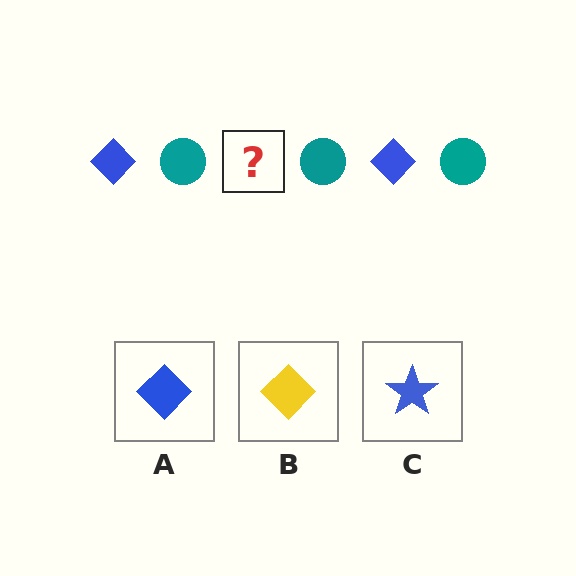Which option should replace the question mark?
Option A.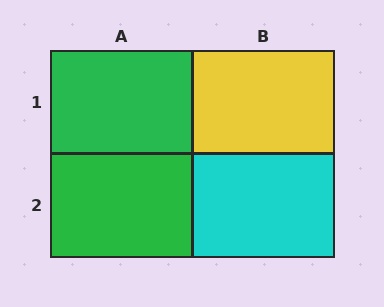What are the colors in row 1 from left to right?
Green, yellow.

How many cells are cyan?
1 cell is cyan.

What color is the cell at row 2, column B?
Cyan.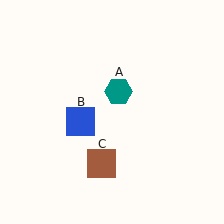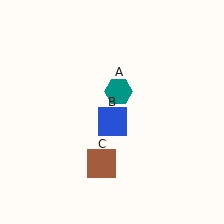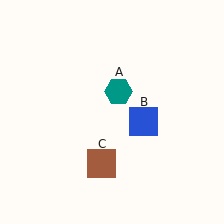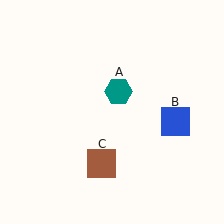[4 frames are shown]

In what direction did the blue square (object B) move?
The blue square (object B) moved right.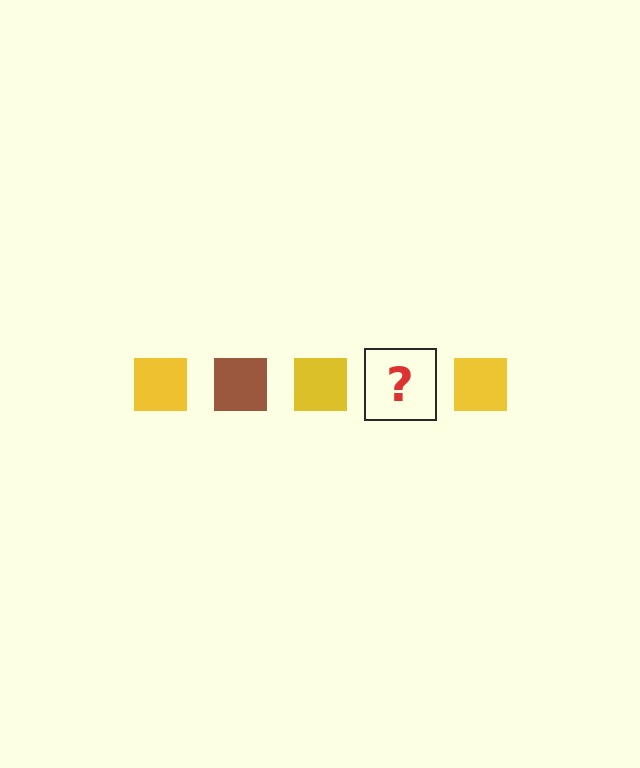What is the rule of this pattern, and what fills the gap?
The rule is that the pattern cycles through yellow, brown squares. The gap should be filled with a brown square.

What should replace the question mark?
The question mark should be replaced with a brown square.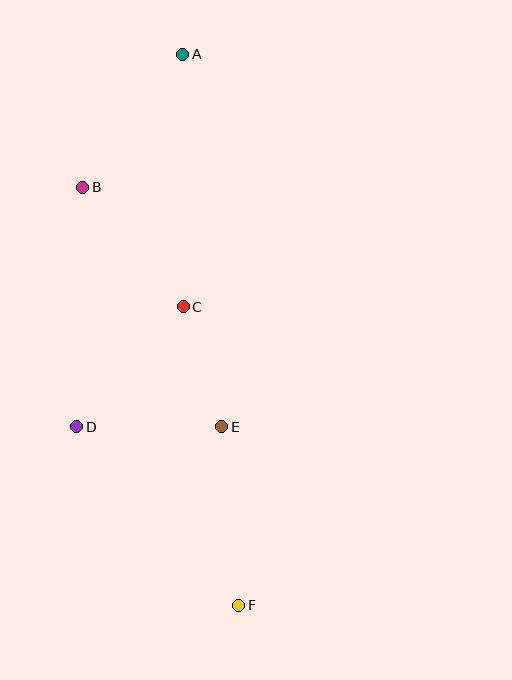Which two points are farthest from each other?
Points A and F are farthest from each other.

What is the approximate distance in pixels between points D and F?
The distance between D and F is approximately 241 pixels.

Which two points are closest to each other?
Points C and E are closest to each other.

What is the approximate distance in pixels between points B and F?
The distance between B and F is approximately 446 pixels.